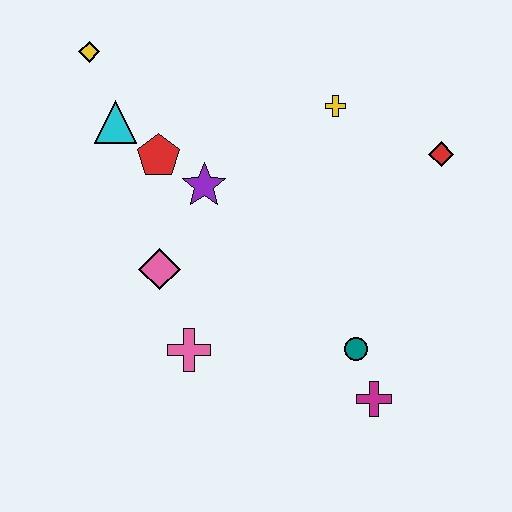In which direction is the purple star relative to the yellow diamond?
The purple star is below the yellow diamond.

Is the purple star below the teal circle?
No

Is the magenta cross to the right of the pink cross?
Yes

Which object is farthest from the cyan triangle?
The magenta cross is farthest from the cyan triangle.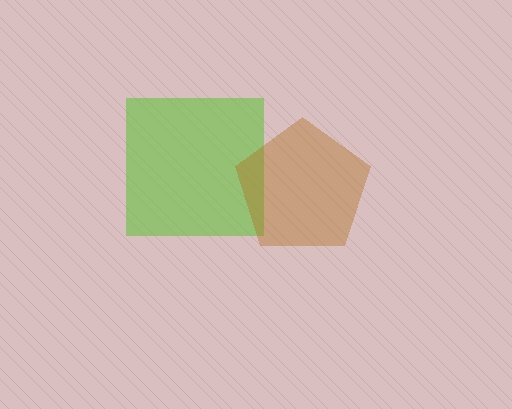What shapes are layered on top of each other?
The layered shapes are: a lime square, a brown pentagon.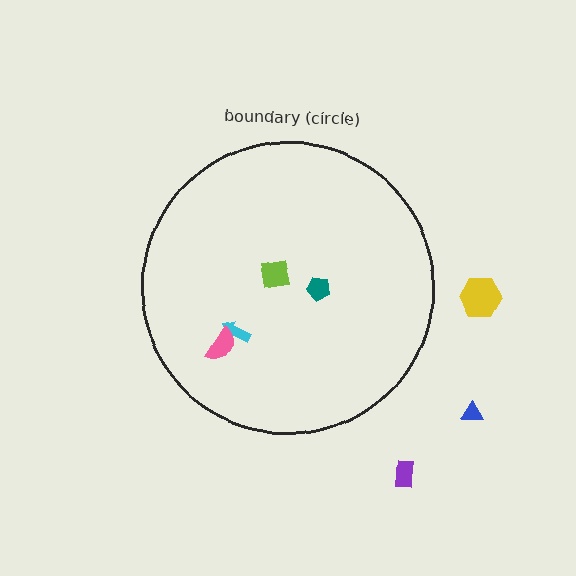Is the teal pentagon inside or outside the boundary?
Inside.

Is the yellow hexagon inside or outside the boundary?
Outside.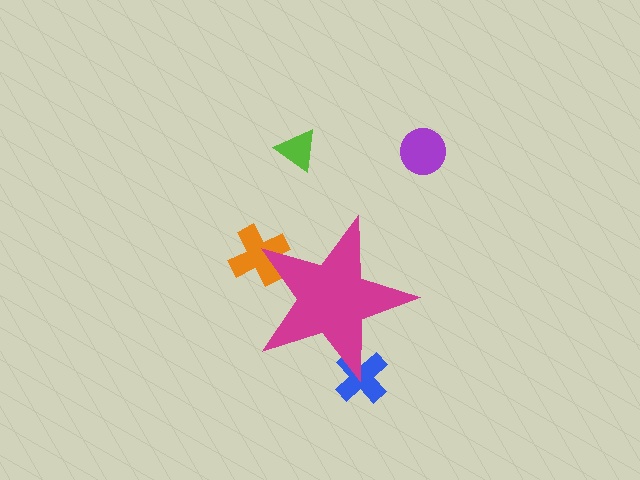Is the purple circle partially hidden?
No, the purple circle is fully visible.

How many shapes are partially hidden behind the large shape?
2 shapes are partially hidden.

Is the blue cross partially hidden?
Yes, the blue cross is partially hidden behind the magenta star.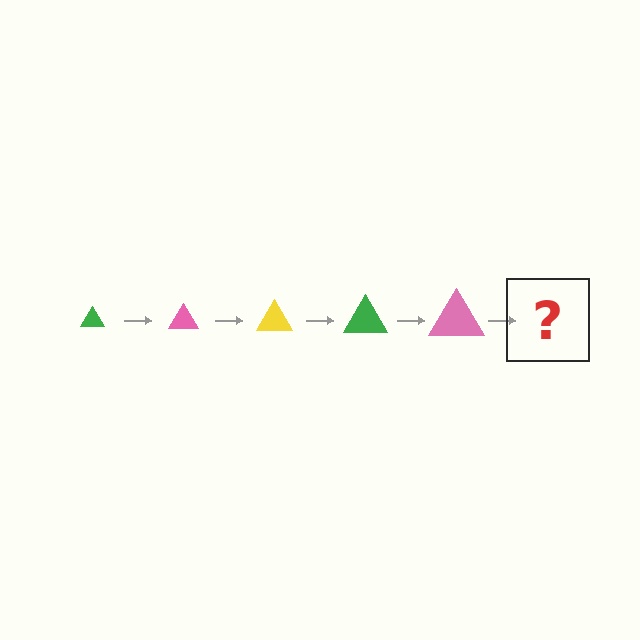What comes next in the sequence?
The next element should be a yellow triangle, larger than the previous one.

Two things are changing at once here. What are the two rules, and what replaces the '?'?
The two rules are that the triangle grows larger each step and the color cycles through green, pink, and yellow. The '?' should be a yellow triangle, larger than the previous one.